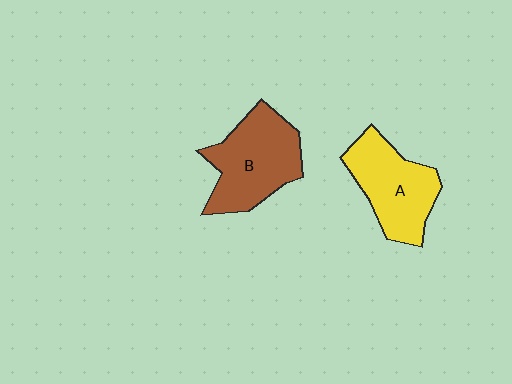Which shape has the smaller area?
Shape A (yellow).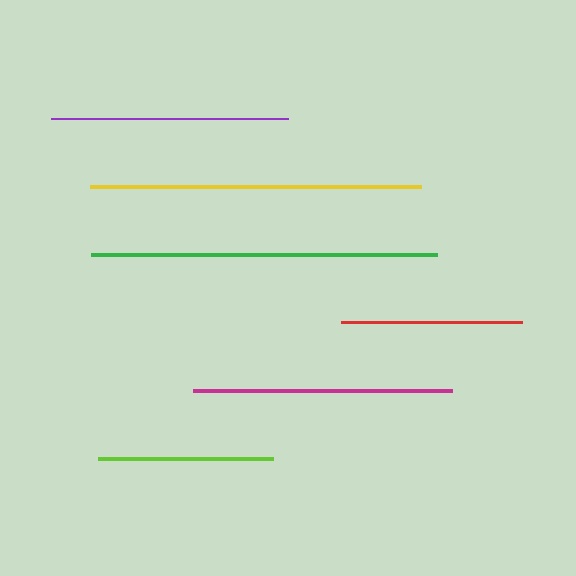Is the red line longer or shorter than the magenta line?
The magenta line is longer than the red line.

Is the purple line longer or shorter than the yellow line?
The yellow line is longer than the purple line.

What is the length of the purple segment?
The purple segment is approximately 237 pixels long.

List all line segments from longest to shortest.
From longest to shortest: green, yellow, magenta, purple, red, lime.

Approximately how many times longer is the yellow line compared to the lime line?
The yellow line is approximately 1.9 times the length of the lime line.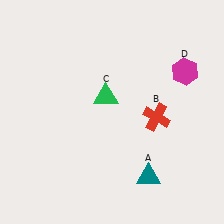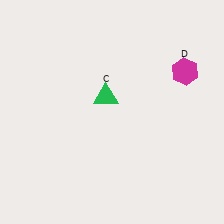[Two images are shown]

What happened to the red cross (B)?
The red cross (B) was removed in Image 2. It was in the bottom-right area of Image 1.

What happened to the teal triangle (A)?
The teal triangle (A) was removed in Image 2. It was in the bottom-right area of Image 1.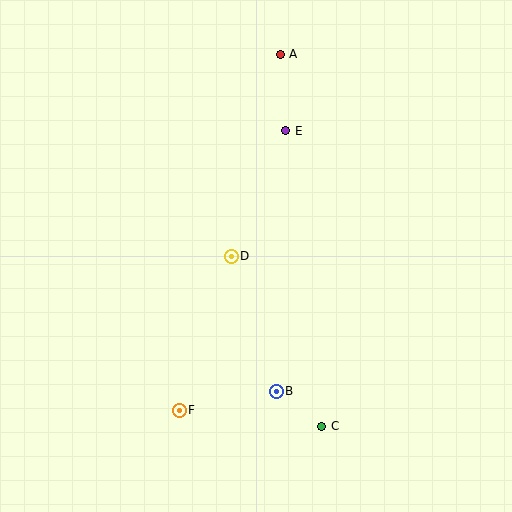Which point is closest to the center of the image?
Point D at (231, 256) is closest to the center.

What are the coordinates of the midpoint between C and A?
The midpoint between C and A is at (301, 240).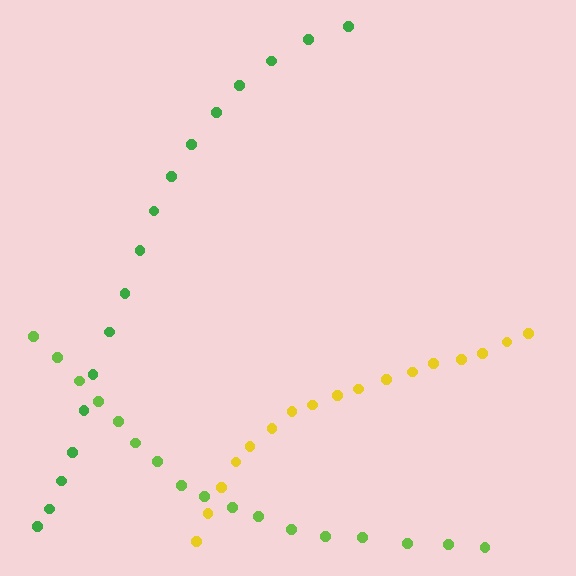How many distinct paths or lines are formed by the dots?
There are 3 distinct paths.